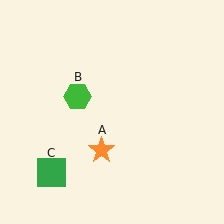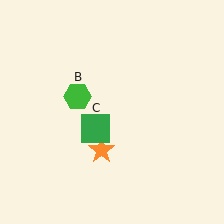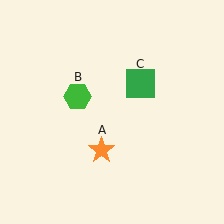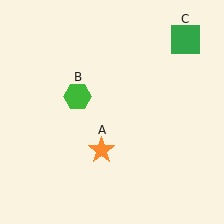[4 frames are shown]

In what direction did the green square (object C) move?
The green square (object C) moved up and to the right.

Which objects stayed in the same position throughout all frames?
Orange star (object A) and green hexagon (object B) remained stationary.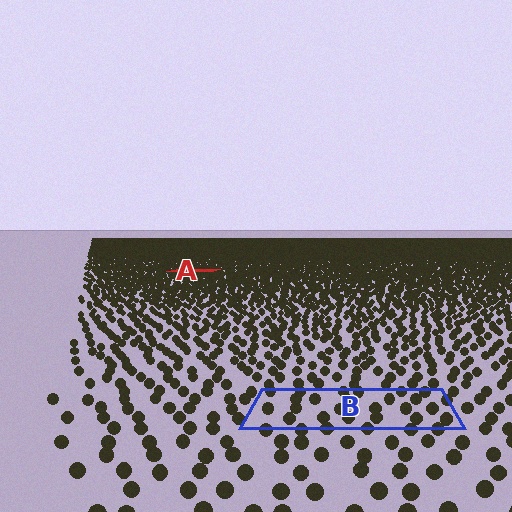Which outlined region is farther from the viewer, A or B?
Region A is farther from the viewer — the texture elements inside it appear smaller and more densely packed.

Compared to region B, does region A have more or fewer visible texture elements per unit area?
Region A has more texture elements per unit area — they are packed more densely because it is farther away.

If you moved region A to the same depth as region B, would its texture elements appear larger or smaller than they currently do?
They would appear larger. At a closer depth, the same texture elements are projected at a bigger on-screen size.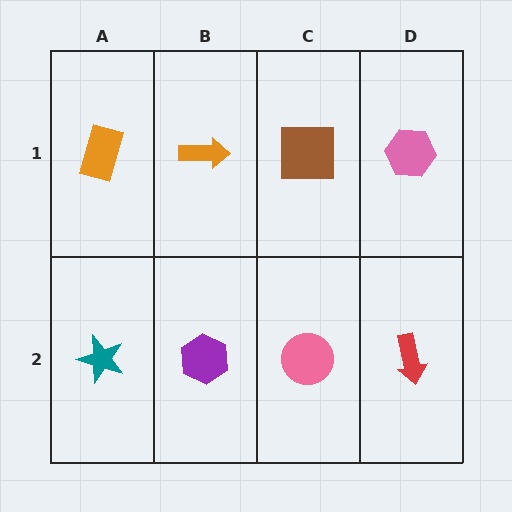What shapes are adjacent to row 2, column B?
An orange arrow (row 1, column B), a teal star (row 2, column A), a pink circle (row 2, column C).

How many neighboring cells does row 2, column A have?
2.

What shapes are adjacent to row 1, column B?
A purple hexagon (row 2, column B), an orange rectangle (row 1, column A), a brown square (row 1, column C).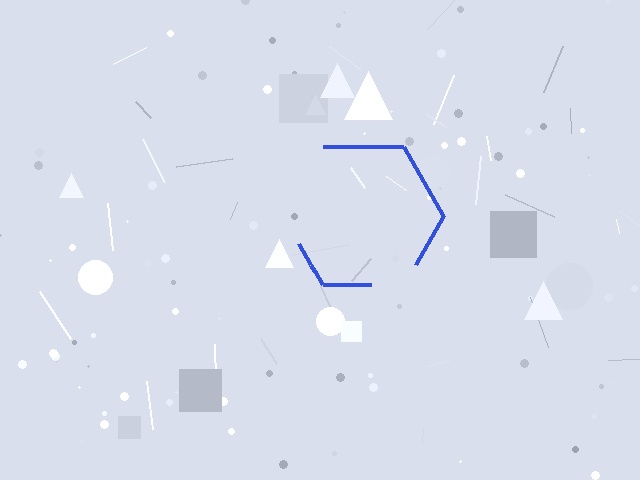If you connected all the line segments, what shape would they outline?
They would outline a hexagon.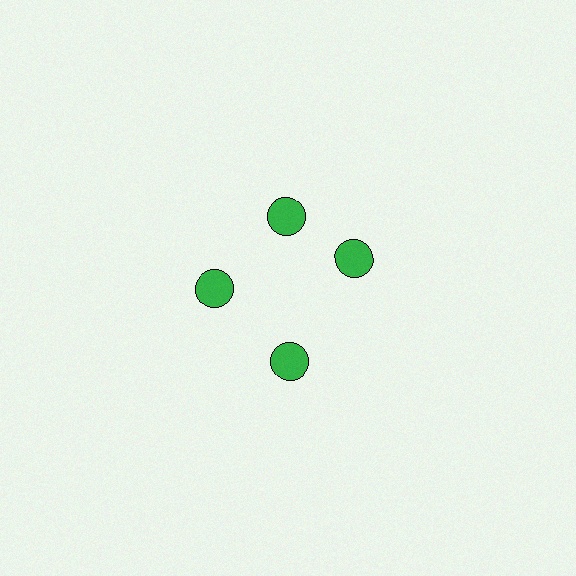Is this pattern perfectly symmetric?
No. The 4 green circles are arranged in a ring, but one element near the 3 o'clock position is rotated out of alignment along the ring, breaking the 4-fold rotational symmetry.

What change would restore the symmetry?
The symmetry would be restored by rotating it back into even spacing with its neighbors so that all 4 circles sit at equal angles and equal distance from the center.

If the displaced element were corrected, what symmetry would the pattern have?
It would have 4-fold rotational symmetry — the pattern would map onto itself every 90 degrees.